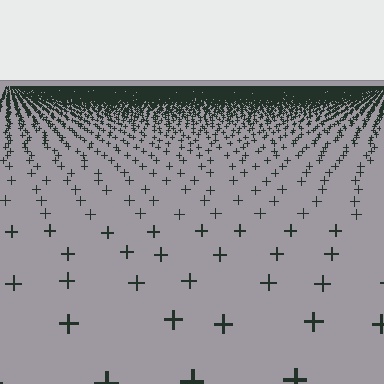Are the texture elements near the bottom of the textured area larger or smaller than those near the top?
Larger. Near the bottom, elements are closer to the viewer and appear at a bigger on-screen size.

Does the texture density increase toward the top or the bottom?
Density increases toward the top.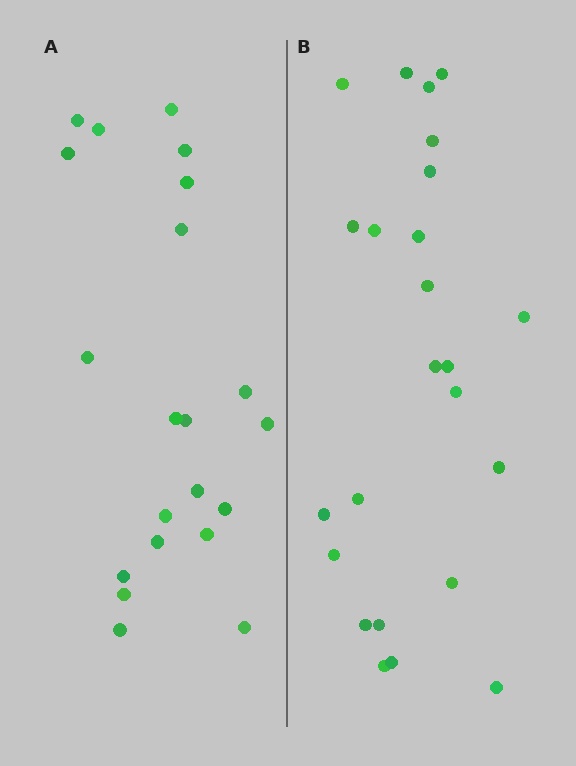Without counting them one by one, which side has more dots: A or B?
Region B (the right region) has more dots.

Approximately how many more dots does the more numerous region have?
Region B has just a few more — roughly 2 or 3 more dots than region A.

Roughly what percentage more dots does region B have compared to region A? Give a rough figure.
About 15% more.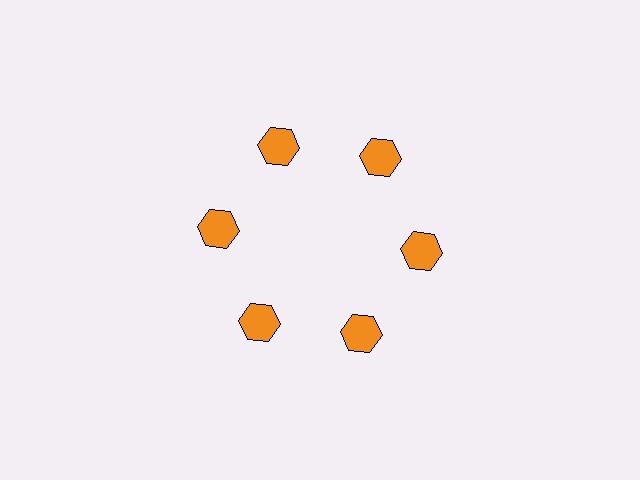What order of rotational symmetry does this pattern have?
This pattern has 6-fold rotational symmetry.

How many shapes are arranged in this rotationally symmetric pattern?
There are 6 shapes, arranged in 6 groups of 1.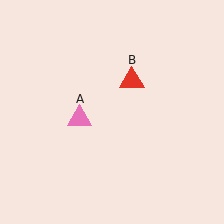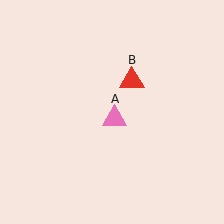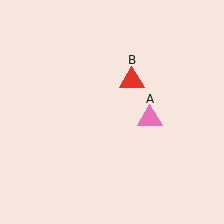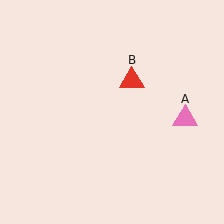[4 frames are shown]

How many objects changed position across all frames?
1 object changed position: pink triangle (object A).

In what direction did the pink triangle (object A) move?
The pink triangle (object A) moved right.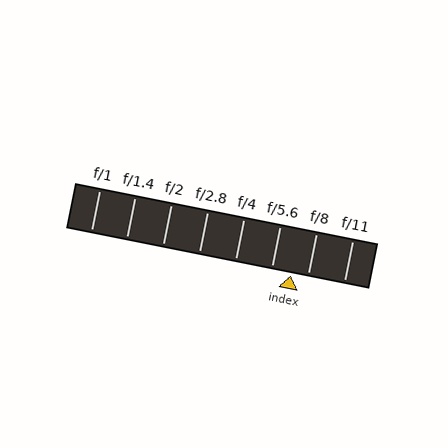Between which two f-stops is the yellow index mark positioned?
The index mark is between f/5.6 and f/8.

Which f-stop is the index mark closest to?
The index mark is closest to f/8.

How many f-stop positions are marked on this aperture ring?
There are 8 f-stop positions marked.